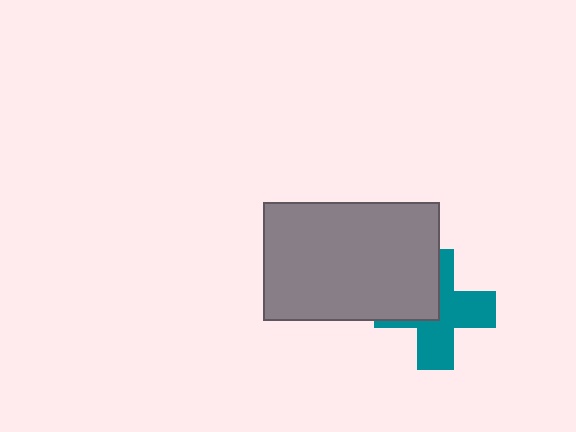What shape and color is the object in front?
The object in front is a gray rectangle.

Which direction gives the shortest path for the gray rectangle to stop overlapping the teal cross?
Moving toward the upper-left gives the shortest separation.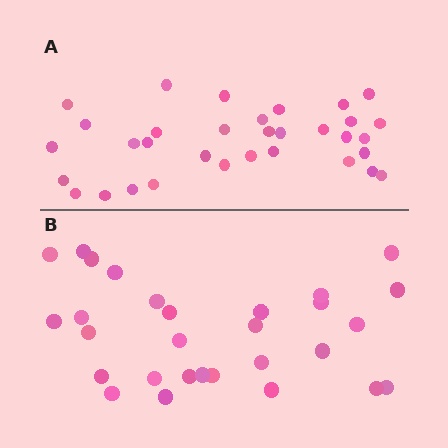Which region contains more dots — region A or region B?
Region A (the top region) has more dots.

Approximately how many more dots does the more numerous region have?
Region A has about 4 more dots than region B.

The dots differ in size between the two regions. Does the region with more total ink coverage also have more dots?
No. Region B has more total ink coverage because its dots are larger, but region A actually contains more individual dots. Total area can be misleading — the number of items is what matters here.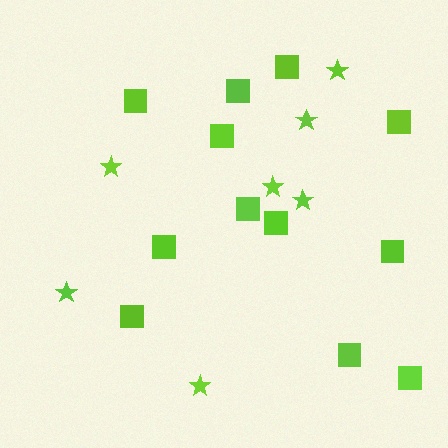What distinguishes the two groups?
There are 2 groups: one group of stars (7) and one group of squares (12).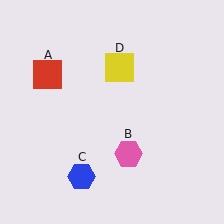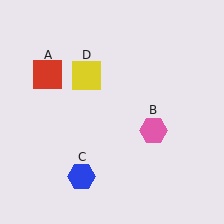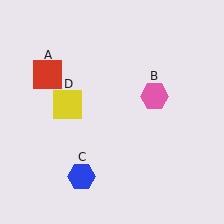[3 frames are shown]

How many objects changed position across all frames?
2 objects changed position: pink hexagon (object B), yellow square (object D).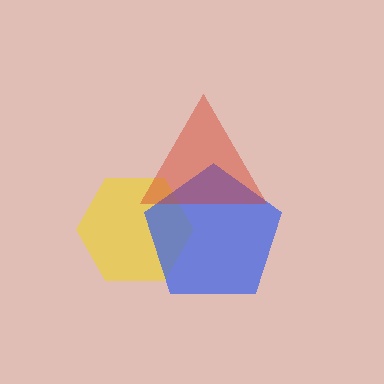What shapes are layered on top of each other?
The layered shapes are: a yellow hexagon, a blue pentagon, a red triangle.